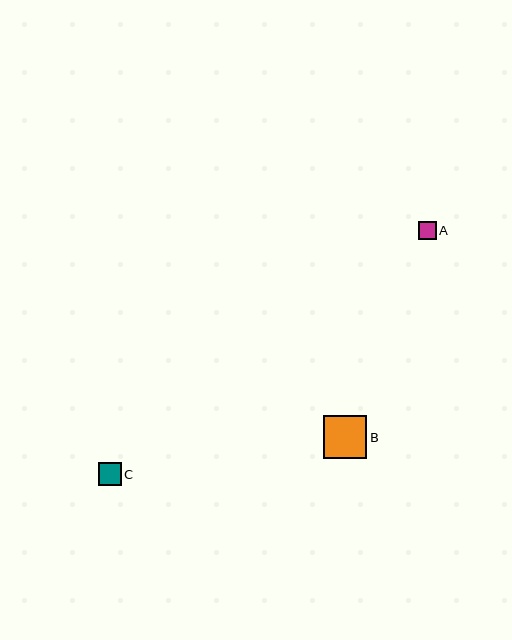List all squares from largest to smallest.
From largest to smallest: B, C, A.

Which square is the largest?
Square B is the largest with a size of approximately 43 pixels.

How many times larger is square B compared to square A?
Square B is approximately 2.4 times the size of square A.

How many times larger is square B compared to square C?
Square B is approximately 1.9 times the size of square C.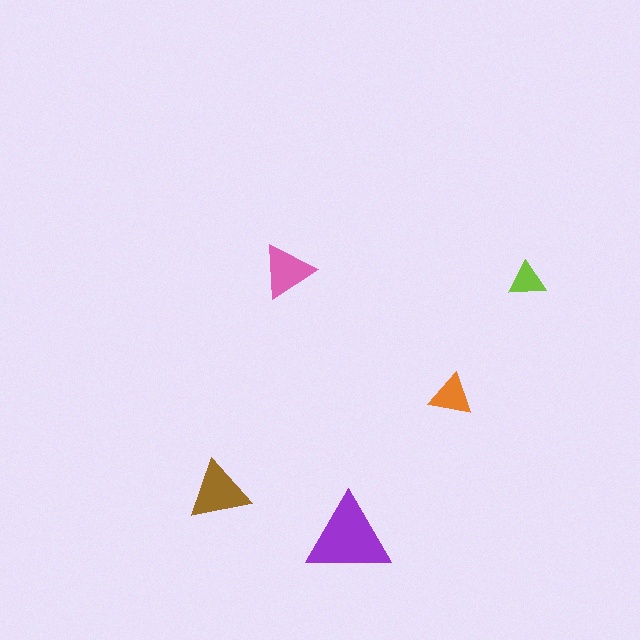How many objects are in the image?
There are 5 objects in the image.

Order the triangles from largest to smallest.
the purple one, the brown one, the pink one, the orange one, the lime one.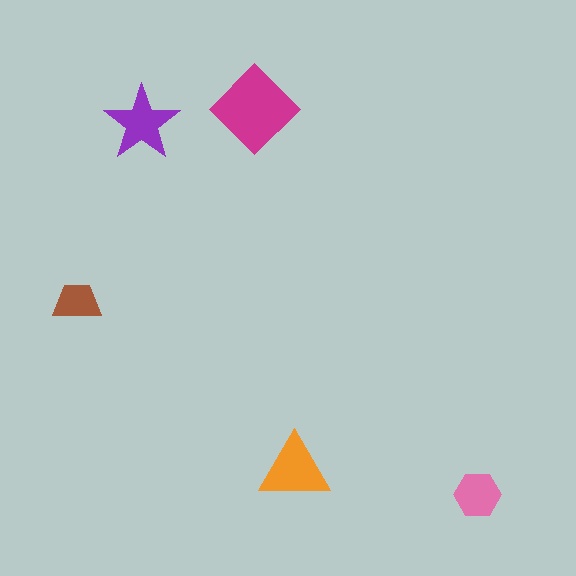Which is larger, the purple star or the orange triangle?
The orange triangle.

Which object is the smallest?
The brown trapezoid.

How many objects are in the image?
There are 5 objects in the image.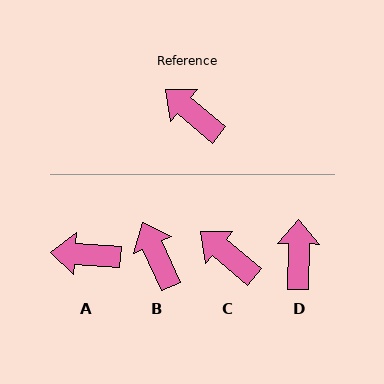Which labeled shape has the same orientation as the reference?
C.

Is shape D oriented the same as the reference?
No, it is off by about 50 degrees.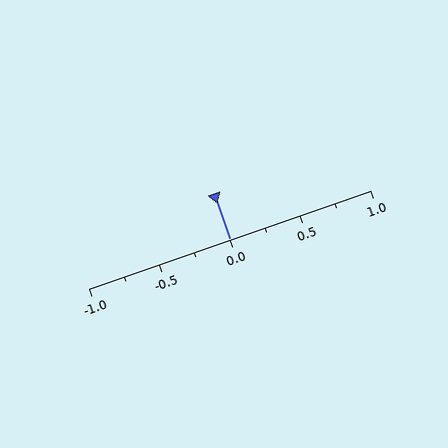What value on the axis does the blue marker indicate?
The marker indicates approximately 0.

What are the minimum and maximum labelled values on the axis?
The axis runs from -1.0 to 1.0.